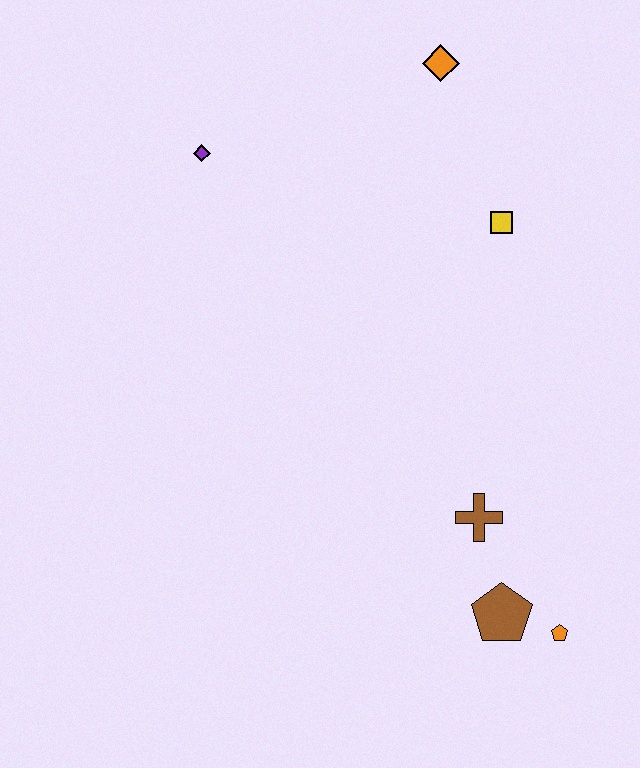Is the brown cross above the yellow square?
No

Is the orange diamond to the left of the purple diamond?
No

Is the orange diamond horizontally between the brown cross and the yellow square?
No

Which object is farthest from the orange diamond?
The orange pentagon is farthest from the orange diamond.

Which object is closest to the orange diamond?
The yellow square is closest to the orange diamond.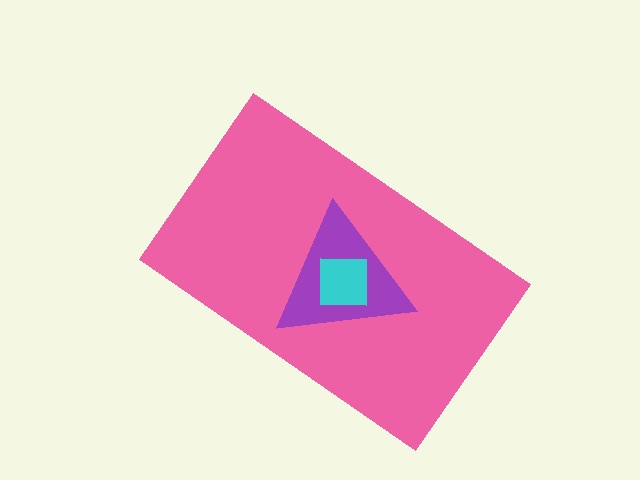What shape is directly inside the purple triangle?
The cyan square.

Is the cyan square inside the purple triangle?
Yes.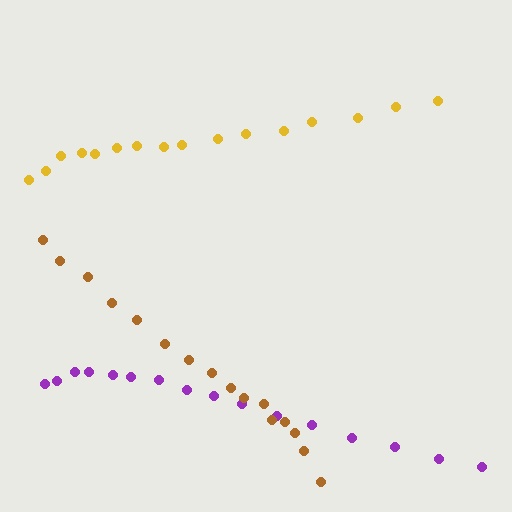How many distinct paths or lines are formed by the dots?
There are 3 distinct paths.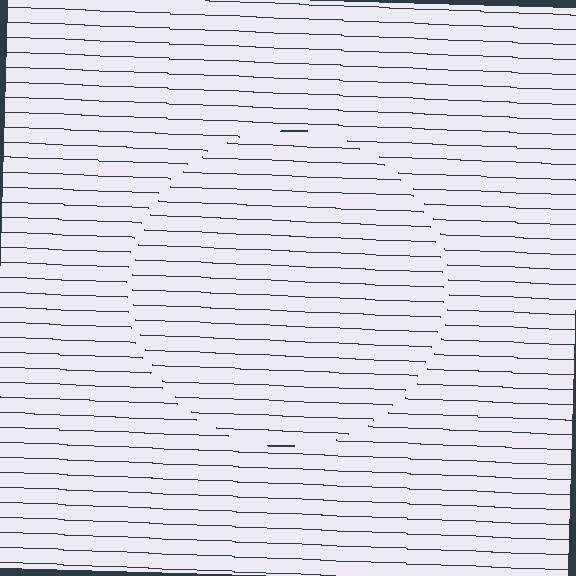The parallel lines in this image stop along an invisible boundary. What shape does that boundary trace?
An illusory circle. The interior of the shape contains the same grating, shifted by half a period — the contour is defined by the phase discontinuity where line-ends from the inner and outer gratings abut.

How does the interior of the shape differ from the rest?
The interior of the shape contains the same grating, shifted by half a period — the contour is defined by the phase discontinuity where line-ends from the inner and outer gratings abut.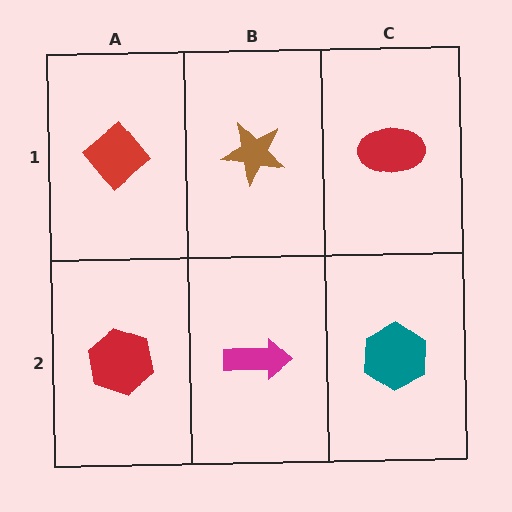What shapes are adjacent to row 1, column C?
A teal hexagon (row 2, column C), a brown star (row 1, column B).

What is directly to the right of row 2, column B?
A teal hexagon.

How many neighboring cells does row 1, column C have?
2.